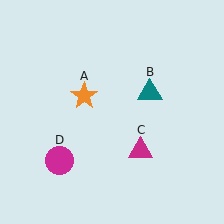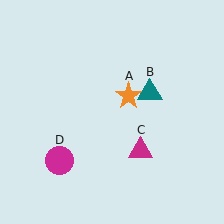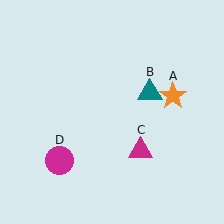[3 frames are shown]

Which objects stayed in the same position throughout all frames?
Teal triangle (object B) and magenta triangle (object C) and magenta circle (object D) remained stationary.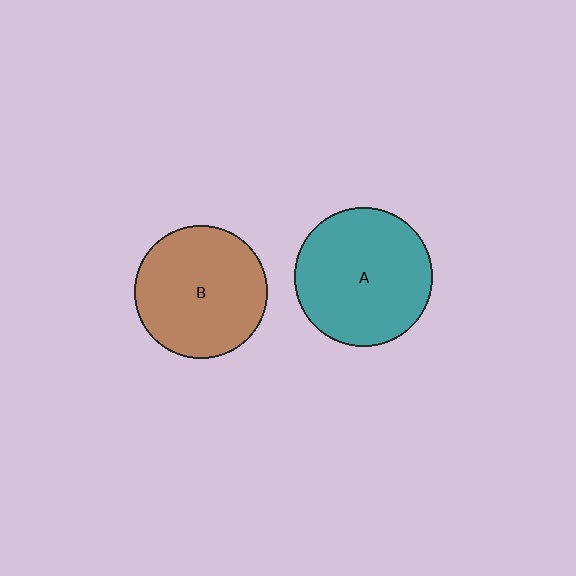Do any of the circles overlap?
No, none of the circles overlap.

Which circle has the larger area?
Circle A (teal).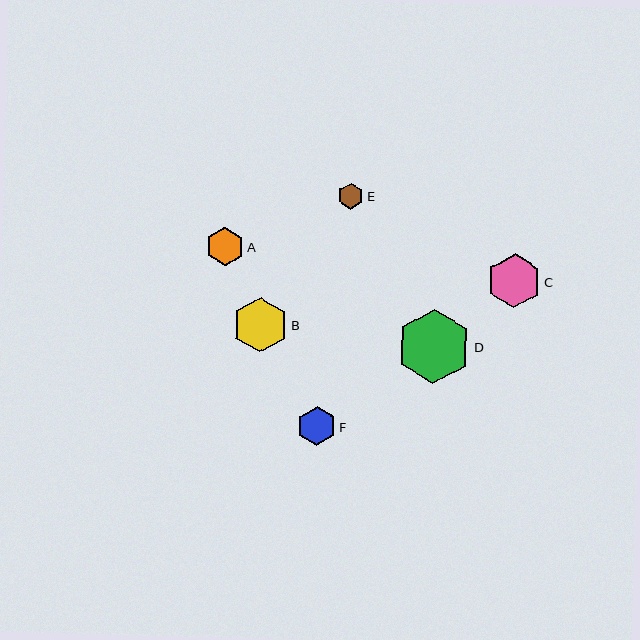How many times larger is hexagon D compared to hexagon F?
Hexagon D is approximately 1.9 times the size of hexagon F.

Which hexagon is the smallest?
Hexagon E is the smallest with a size of approximately 26 pixels.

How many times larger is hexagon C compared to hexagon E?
Hexagon C is approximately 2.1 times the size of hexagon E.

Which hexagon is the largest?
Hexagon D is the largest with a size of approximately 74 pixels.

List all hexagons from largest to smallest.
From largest to smallest: D, B, C, F, A, E.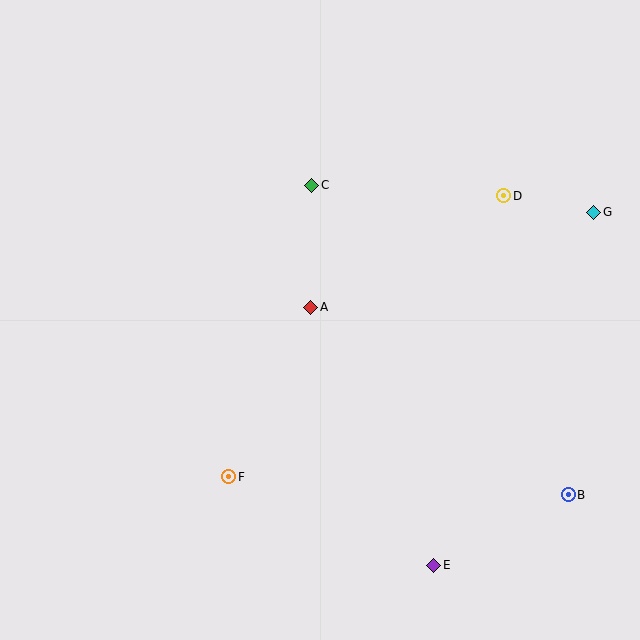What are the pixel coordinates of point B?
Point B is at (568, 495).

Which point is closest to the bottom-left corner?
Point F is closest to the bottom-left corner.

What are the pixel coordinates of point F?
Point F is at (229, 477).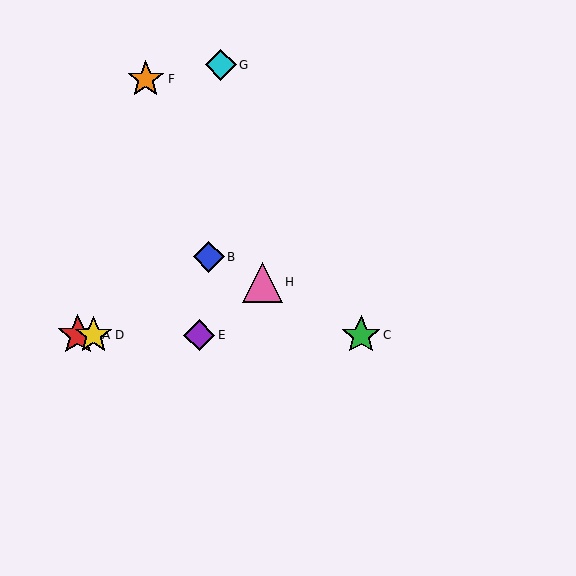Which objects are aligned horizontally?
Objects A, C, D, E are aligned horizontally.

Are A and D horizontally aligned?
Yes, both are at y≈335.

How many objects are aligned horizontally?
4 objects (A, C, D, E) are aligned horizontally.